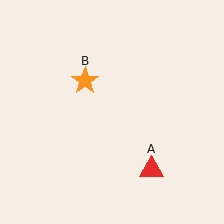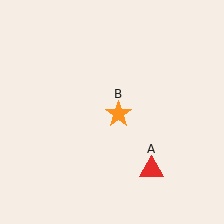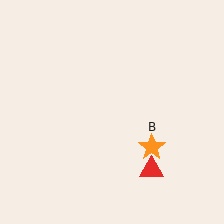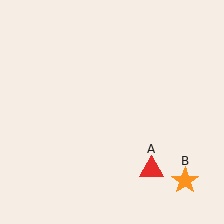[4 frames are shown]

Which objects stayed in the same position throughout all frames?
Red triangle (object A) remained stationary.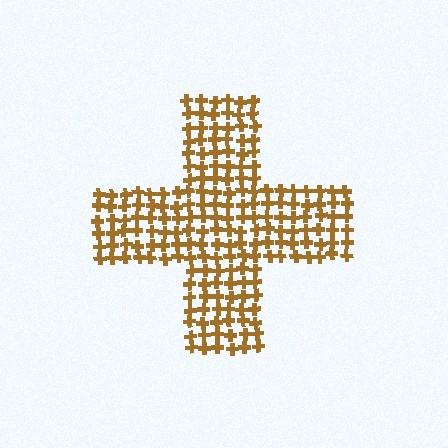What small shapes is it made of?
It is made of small crosses.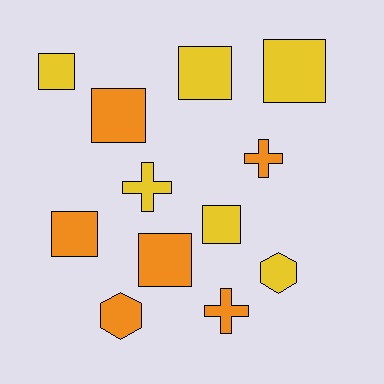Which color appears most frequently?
Orange, with 6 objects.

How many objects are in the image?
There are 12 objects.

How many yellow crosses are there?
There is 1 yellow cross.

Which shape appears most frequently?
Square, with 7 objects.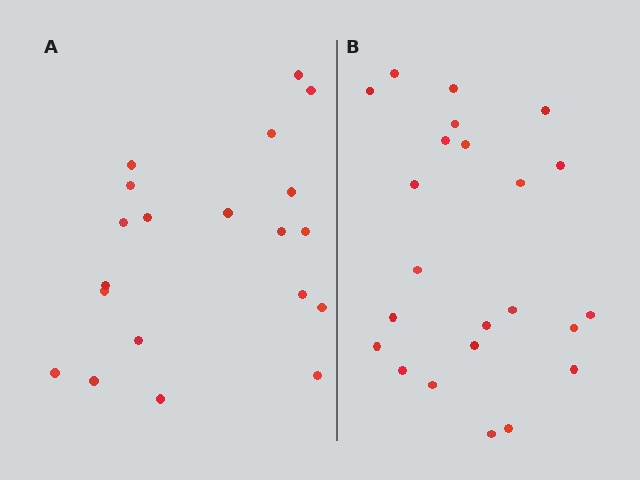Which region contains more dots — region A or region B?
Region B (the right region) has more dots.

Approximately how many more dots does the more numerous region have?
Region B has just a few more — roughly 2 or 3 more dots than region A.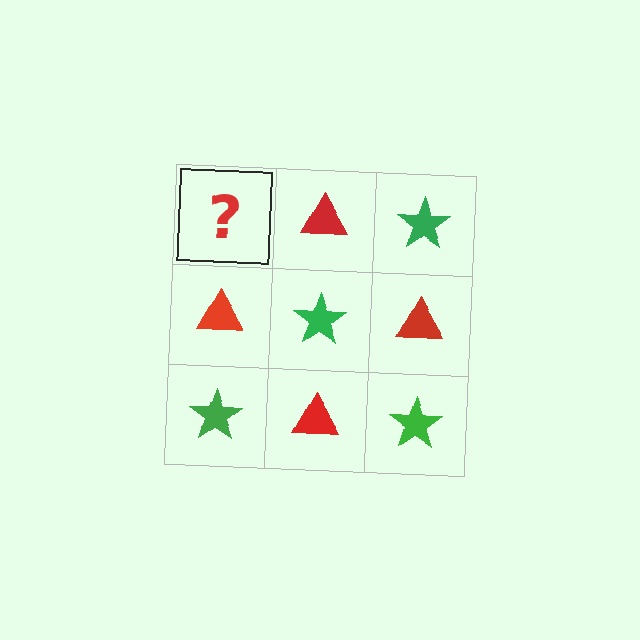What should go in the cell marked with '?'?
The missing cell should contain a green star.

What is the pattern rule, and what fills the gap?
The rule is that it alternates green star and red triangle in a checkerboard pattern. The gap should be filled with a green star.